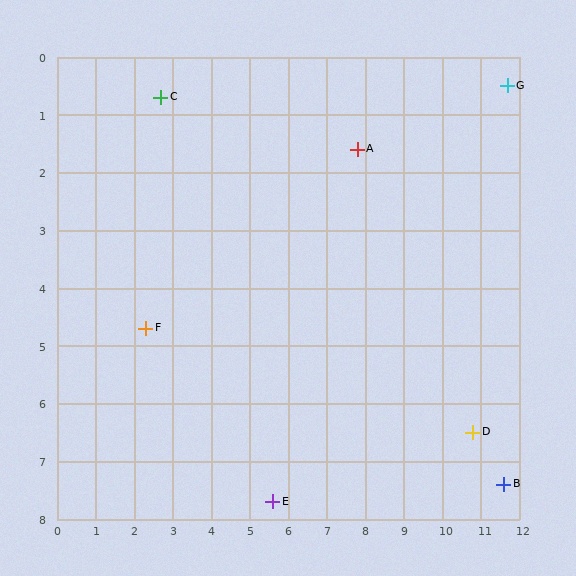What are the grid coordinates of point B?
Point B is at approximately (11.6, 7.4).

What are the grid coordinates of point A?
Point A is at approximately (7.8, 1.6).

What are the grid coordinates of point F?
Point F is at approximately (2.3, 4.7).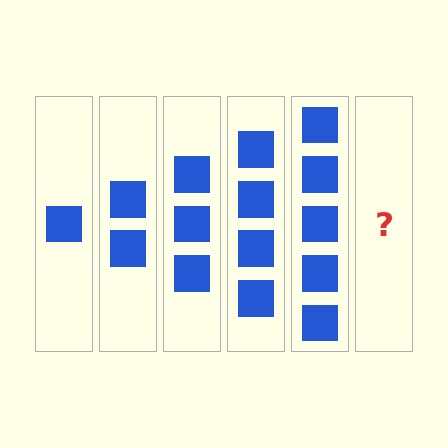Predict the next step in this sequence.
The next step is 6 squares.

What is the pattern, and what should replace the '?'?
The pattern is that each step adds one more square. The '?' should be 6 squares.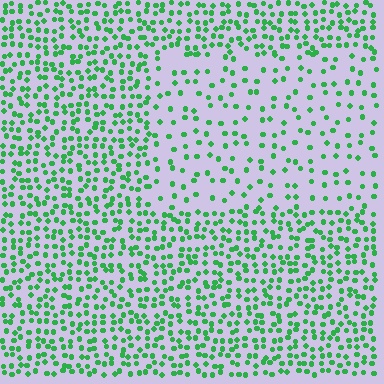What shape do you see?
I see a rectangle.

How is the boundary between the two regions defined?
The boundary is defined by a change in element density (approximately 2.3x ratio). All elements are the same color, size, and shape.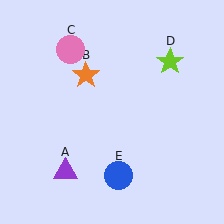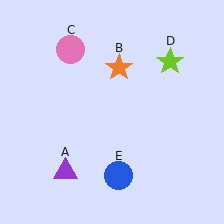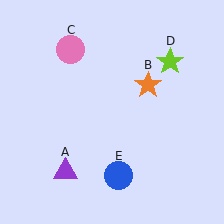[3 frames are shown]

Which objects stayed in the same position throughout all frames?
Purple triangle (object A) and pink circle (object C) and lime star (object D) and blue circle (object E) remained stationary.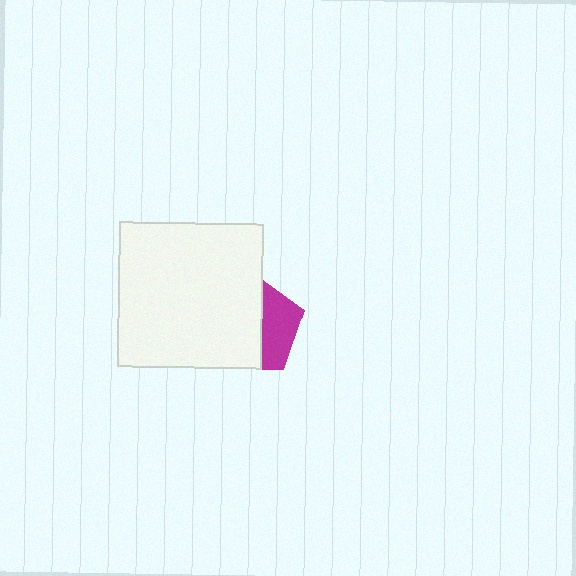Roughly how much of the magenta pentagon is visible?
A small part of it is visible (roughly 37%).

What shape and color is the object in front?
The object in front is a white square.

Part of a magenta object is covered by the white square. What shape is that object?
It is a pentagon.